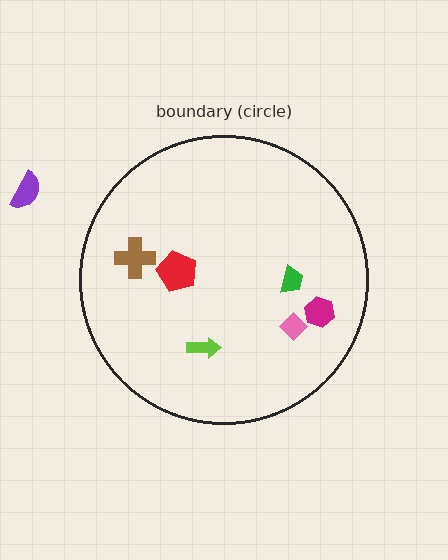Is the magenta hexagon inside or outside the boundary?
Inside.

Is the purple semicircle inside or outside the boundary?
Outside.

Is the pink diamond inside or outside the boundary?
Inside.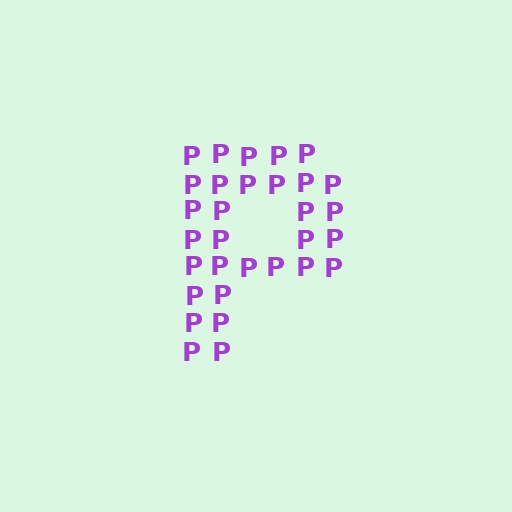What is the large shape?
The large shape is the letter P.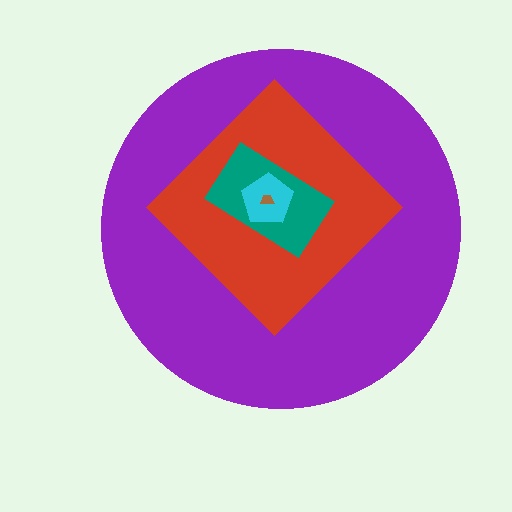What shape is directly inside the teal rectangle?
The cyan pentagon.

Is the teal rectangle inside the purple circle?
Yes.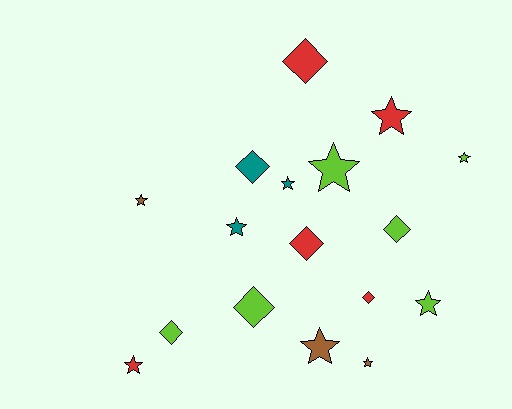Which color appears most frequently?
Lime, with 6 objects.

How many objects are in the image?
There are 17 objects.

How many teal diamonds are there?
There is 1 teal diamond.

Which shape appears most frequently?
Star, with 10 objects.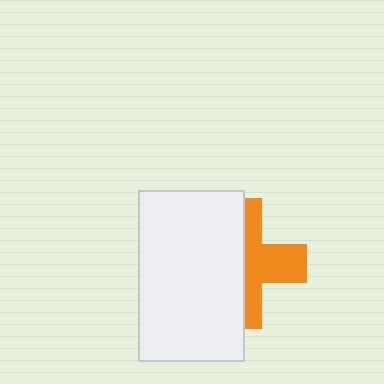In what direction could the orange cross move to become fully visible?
The orange cross could move right. That would shift it out from behind the white rectangle entirely.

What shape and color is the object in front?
The object in front is a white rectangle.